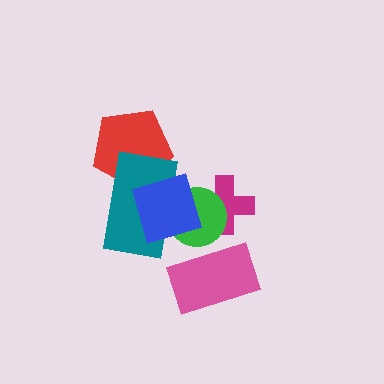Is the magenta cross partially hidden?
Yes, it is partially covered by another shape.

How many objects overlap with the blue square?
2 objects overlap with the blue square.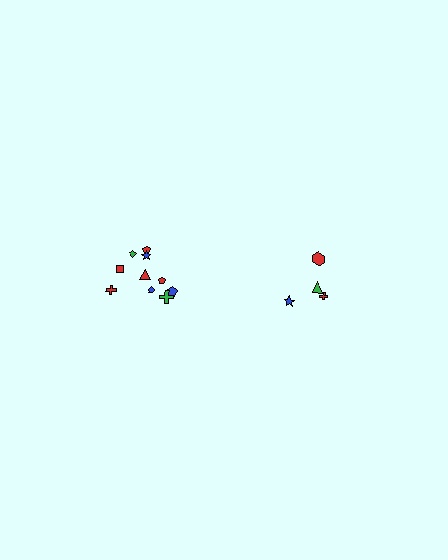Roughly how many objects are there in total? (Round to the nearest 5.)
Roughly 15 objects in total.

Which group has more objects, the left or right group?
The left group.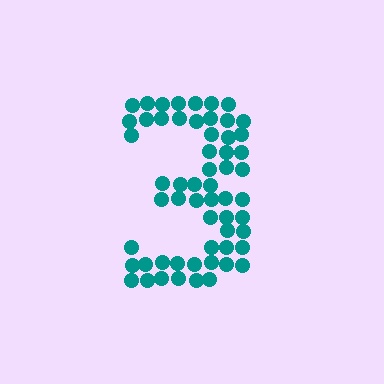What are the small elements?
The small elements are circles.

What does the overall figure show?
The overall figure shows the digit 3.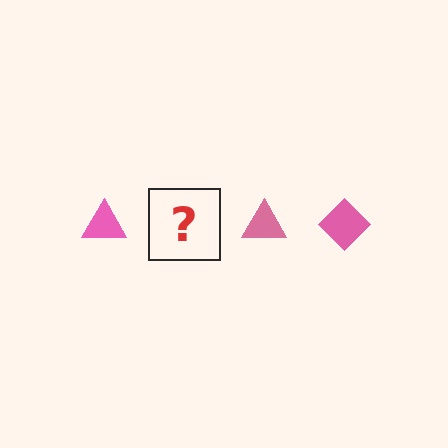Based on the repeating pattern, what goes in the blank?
The blank should be a pink diamond.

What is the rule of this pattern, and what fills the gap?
The rule is that the pattern cycles through triangle, diamond shapes in pink. The gap should be filled with a pink diamond.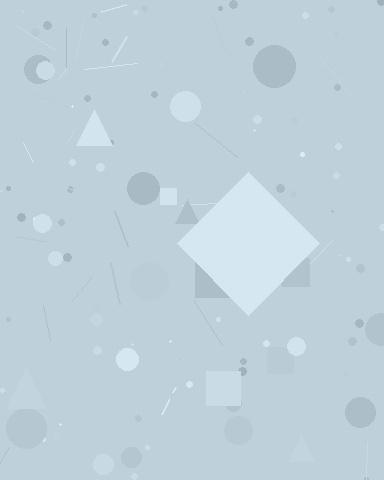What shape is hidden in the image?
A diamond is hidden in the image.